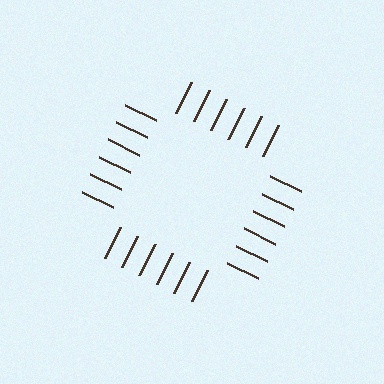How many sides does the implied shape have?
4 sides — the line-ends trace a square.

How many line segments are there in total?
24 — 6 along each of the 4 edges.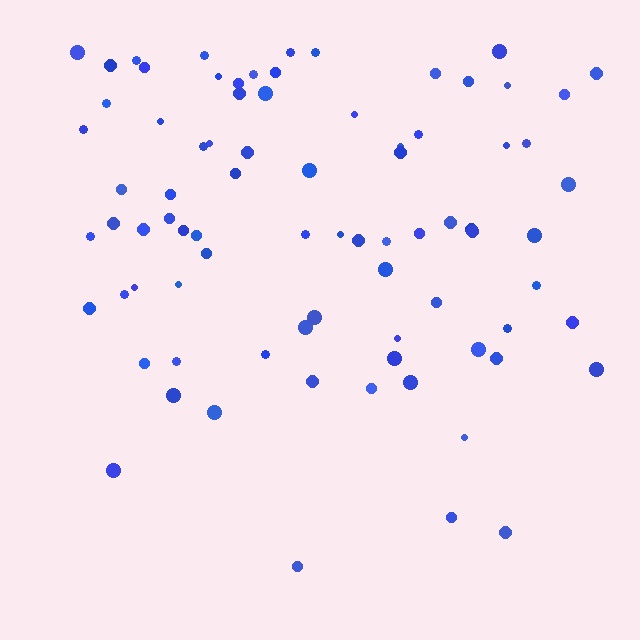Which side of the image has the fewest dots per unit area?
The bottom.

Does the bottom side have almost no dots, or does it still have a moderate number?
Still a moderate number, just noticeably fewer than the top.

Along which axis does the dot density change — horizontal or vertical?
Vertical.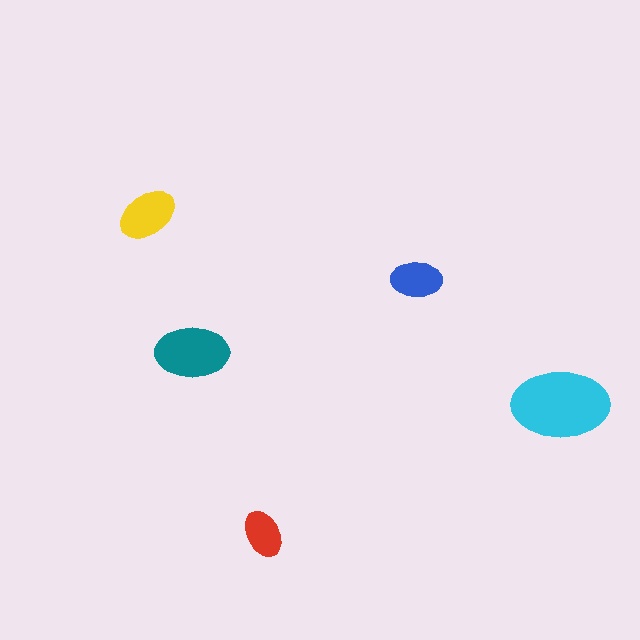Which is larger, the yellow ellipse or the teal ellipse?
The teal one.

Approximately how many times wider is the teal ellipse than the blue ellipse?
About 1.5 times wider.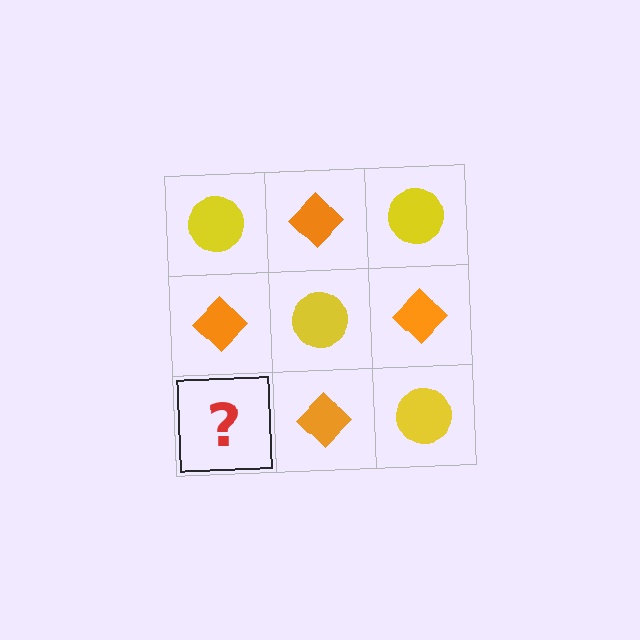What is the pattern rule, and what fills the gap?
The rule is that it alternates yellow circle and orange diamond in a checkerboard pattern. The gap should be filled with a yellow circle.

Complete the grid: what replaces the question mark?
The question mark should be replaced with a yellow circle.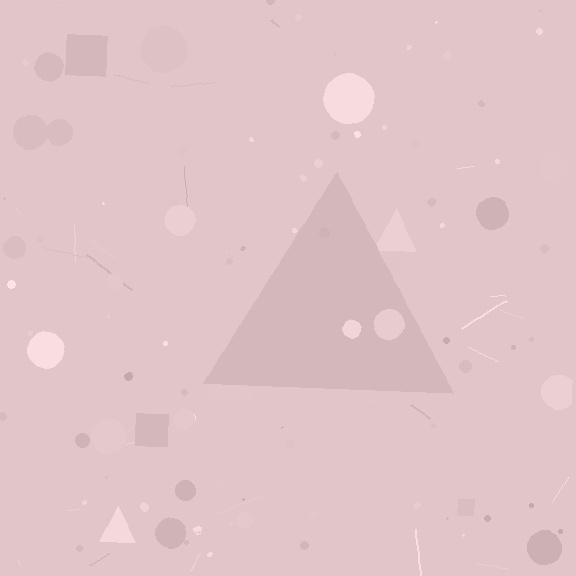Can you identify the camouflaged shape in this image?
The camouflaged shape is a triangle.